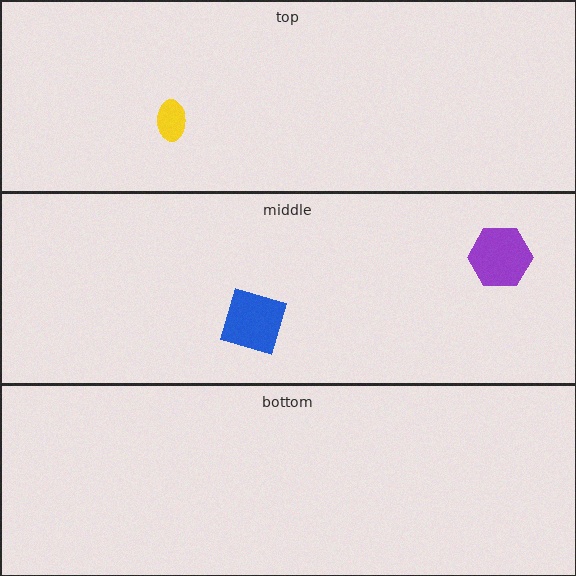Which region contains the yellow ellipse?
The top region.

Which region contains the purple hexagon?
The middle region.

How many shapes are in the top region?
1.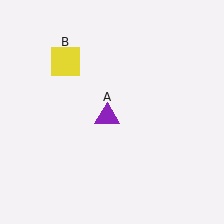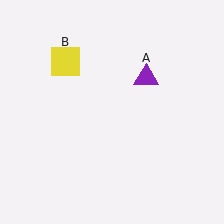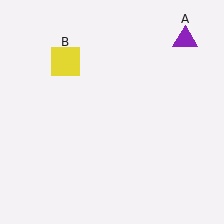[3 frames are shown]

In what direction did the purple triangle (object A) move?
The purple triangle (object A) moved up and to the right.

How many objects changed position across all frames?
1 object changed position: purple triangle (object A).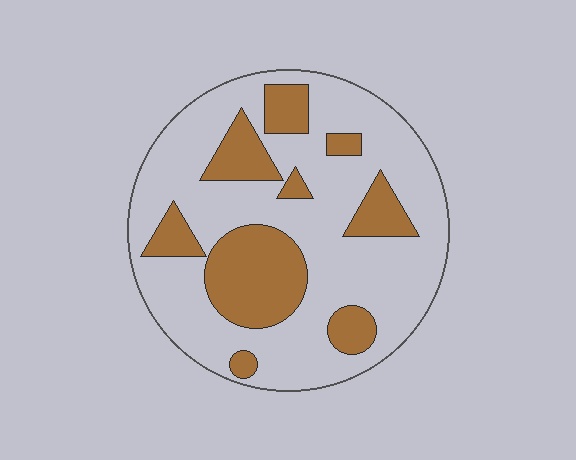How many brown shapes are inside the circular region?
9.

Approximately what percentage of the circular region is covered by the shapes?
Approximately 30%.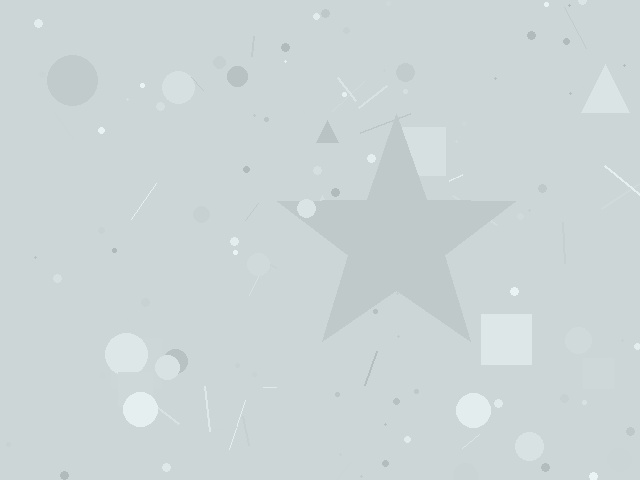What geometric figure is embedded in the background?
A star is embedded in the background.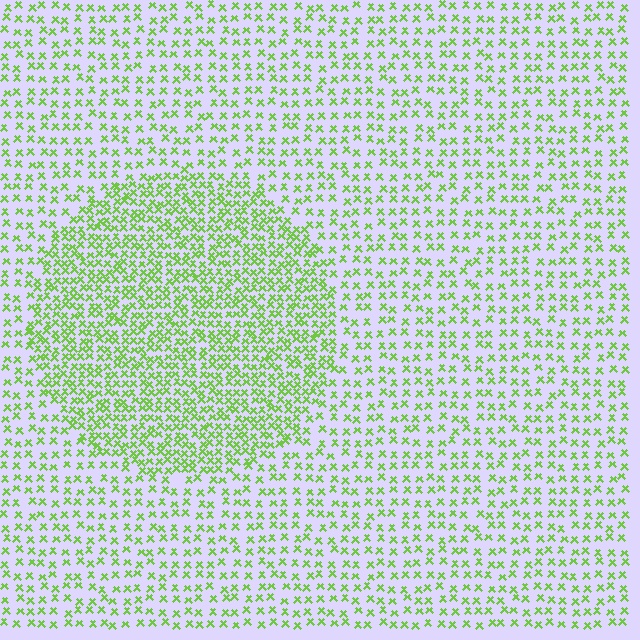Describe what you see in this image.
The image contains small lime elements arranged at two different densities. A circle-shaped region is visible where the elements are more densely packed than the surrounding area.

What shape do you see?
I see a circle.